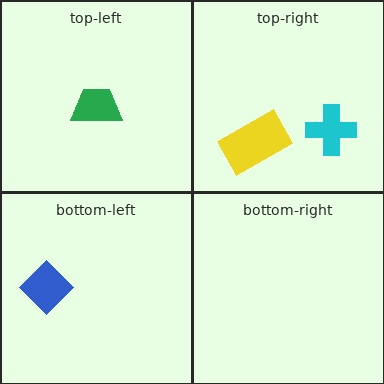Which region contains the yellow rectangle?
The top-right region.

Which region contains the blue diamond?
The bottom-left region.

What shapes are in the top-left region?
The green trapezoid.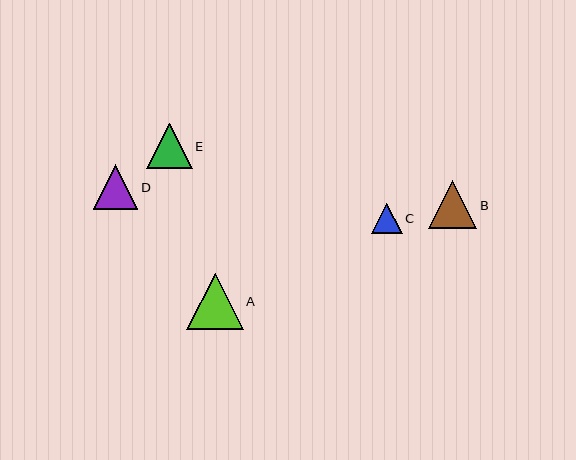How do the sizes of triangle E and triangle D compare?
Triangle E and triangle D are approximately the same size.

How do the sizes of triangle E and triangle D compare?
Triangle E and triangle D are approximately the same size.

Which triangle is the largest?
Triangle A is the largest with a size of approximately 56 pixels.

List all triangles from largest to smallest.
From largest to smallest: A, B, E, D, C.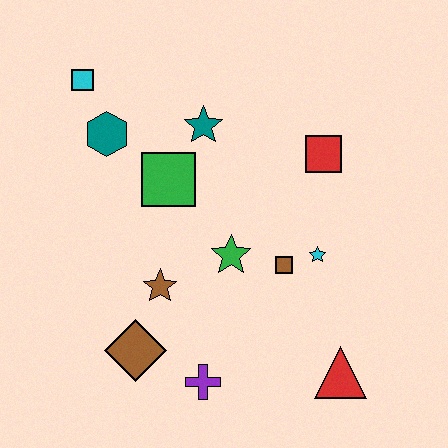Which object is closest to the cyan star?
The brown square is closest to the cyan star.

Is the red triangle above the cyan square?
No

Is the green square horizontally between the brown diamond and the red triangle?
Yes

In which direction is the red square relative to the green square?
The red square is to the right of the green square.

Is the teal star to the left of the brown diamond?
No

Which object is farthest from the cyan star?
The cyan square is farthest from the cyan star.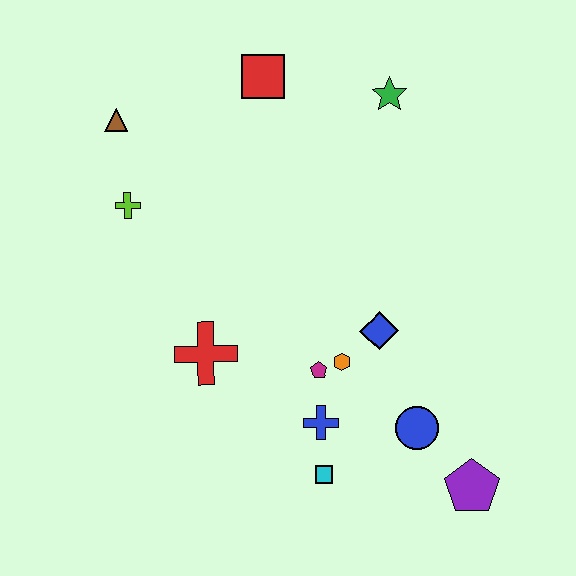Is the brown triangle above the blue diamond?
Yes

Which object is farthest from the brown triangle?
The purple pentagon is farthest from the brown triangle.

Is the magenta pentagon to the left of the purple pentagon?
Yes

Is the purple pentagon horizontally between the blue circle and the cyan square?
No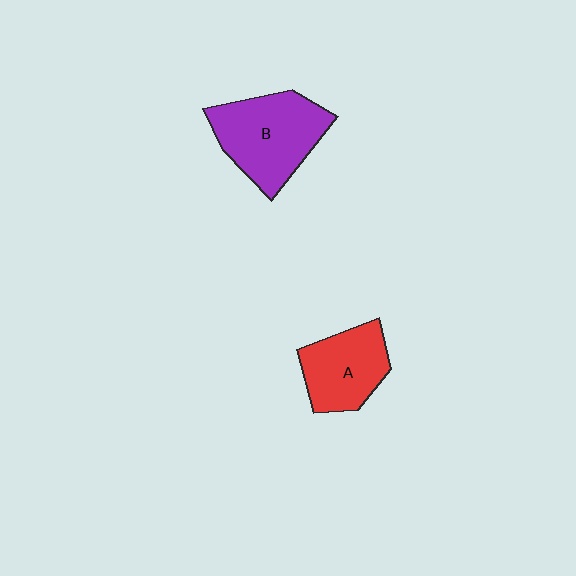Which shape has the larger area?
Shape B (purple).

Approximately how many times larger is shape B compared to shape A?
Approximately 1.3 times.